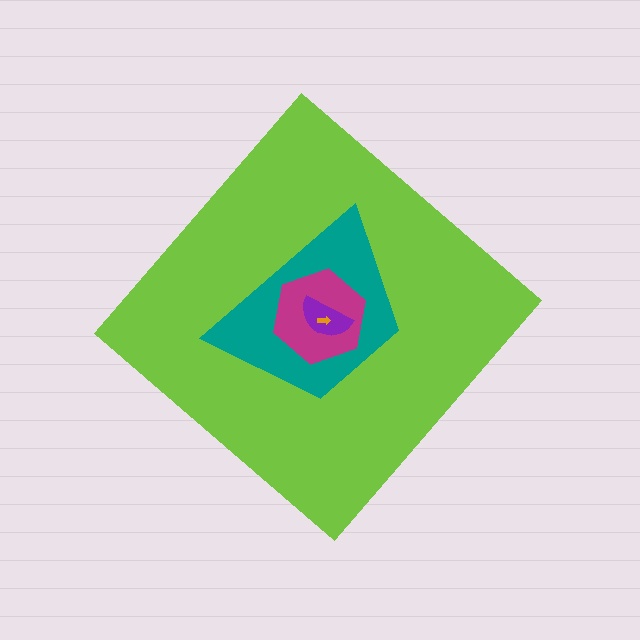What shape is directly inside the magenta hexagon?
The purple semicircle.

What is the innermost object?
The orange arrow.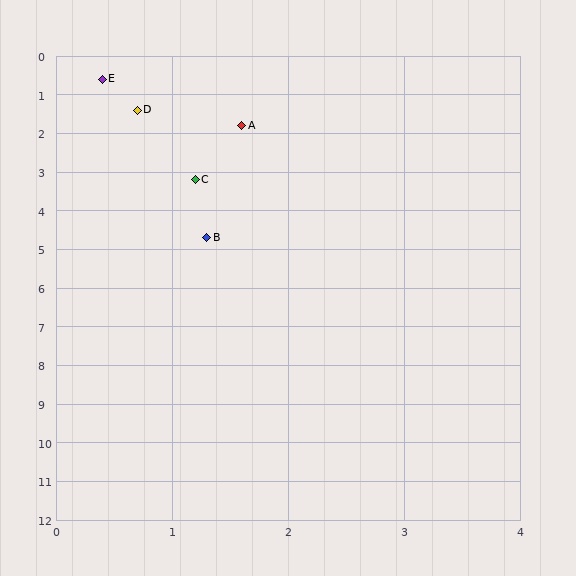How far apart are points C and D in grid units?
Points C and D are about 1.9 grid units apart.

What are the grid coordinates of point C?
Point C is at approximately (1.2, 3.2).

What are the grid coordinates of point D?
Point D is at approximately (0.7, 1.4).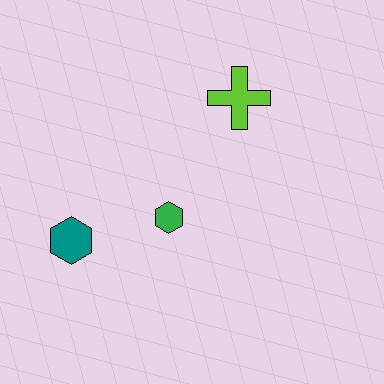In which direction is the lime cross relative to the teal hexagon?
The lime cross is to the right of the teal hexagon.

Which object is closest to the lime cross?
The green hexagon is closest to the lime cross.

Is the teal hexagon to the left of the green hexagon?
Yes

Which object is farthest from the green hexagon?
The lime cross is farthest from the green hexagon.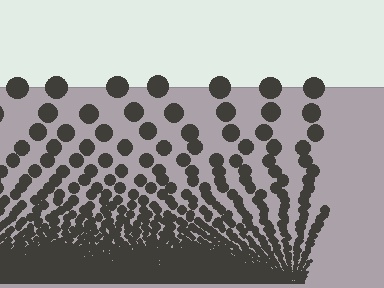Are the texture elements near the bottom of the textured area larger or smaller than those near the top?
Smaller. The gradient is inverted — elements near the bottom are smaller and denser.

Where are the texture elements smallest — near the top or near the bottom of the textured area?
Near the bottom.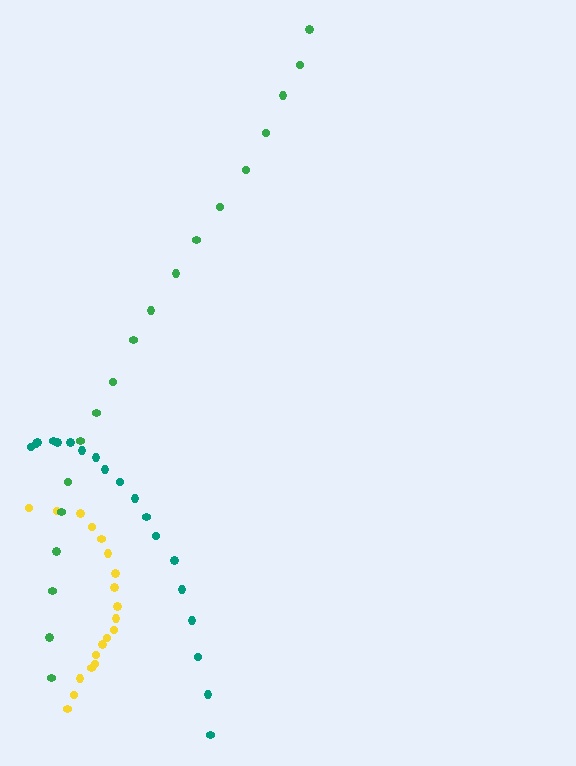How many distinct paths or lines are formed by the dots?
There are 3 distinct paths.